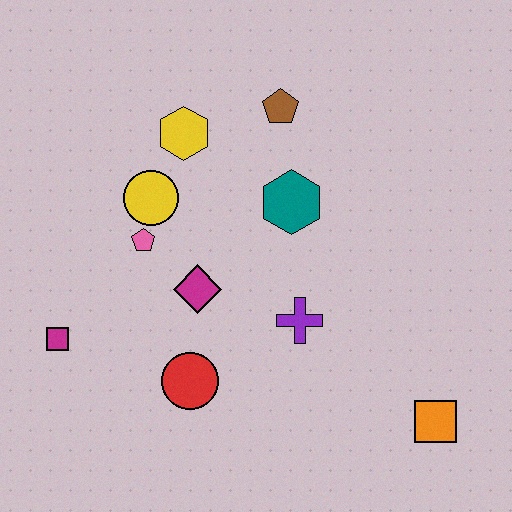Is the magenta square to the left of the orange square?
Yes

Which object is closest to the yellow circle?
The pink pentagon is closest to the yellow circle.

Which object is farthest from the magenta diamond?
The orange square is farthest from the magenta diamond.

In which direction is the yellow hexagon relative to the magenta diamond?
The yellow hexagon is above the magenta diamond.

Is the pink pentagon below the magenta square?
No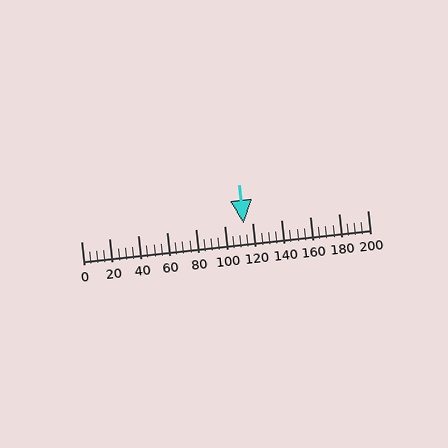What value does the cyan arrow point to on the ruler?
The cyan arrow points to approximately 114.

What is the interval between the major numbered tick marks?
The major tick marks are spaced 20 units apart.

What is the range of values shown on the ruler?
The ruler shows values from 0 to 200.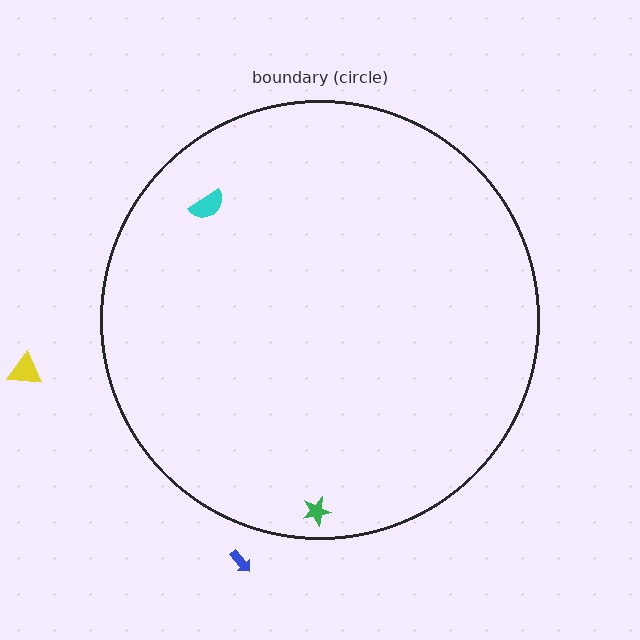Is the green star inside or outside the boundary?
Inside.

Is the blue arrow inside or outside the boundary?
Outside.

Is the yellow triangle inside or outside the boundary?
Outside.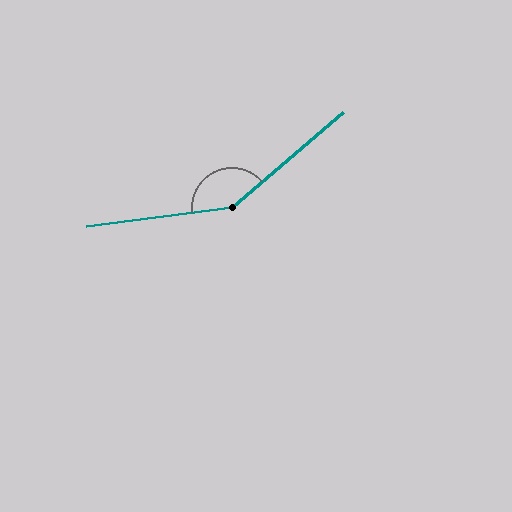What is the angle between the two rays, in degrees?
Approximately 147 degrees.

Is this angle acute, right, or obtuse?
It is obtuse.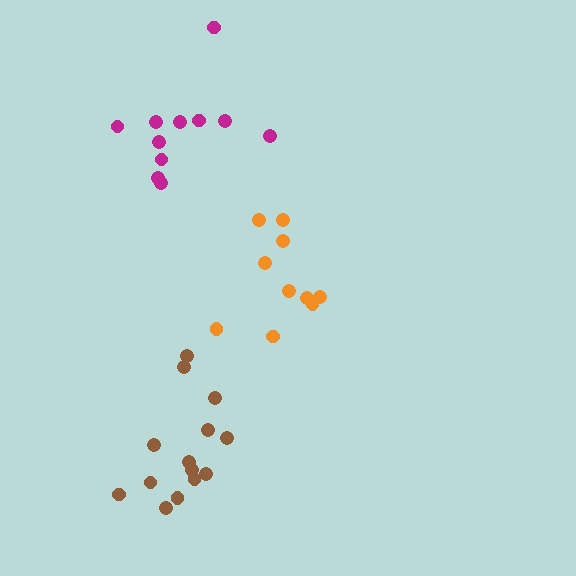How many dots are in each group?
Group 1: 10 dots, Group 2: 11 dots, Group 3: 14 dots (35 total).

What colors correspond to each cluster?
The clusters are colored: orange, magenta, brown.